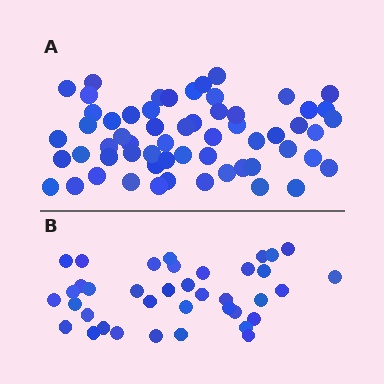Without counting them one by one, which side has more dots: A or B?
Region A (the top region) has more dots.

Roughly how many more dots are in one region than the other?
Region A has approximately 20 more dots than region B.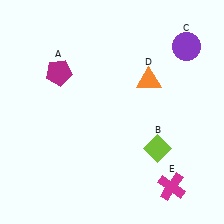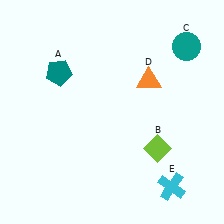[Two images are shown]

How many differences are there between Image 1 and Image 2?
There are 3 differences between the two images.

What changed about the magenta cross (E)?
In Image 1, E is magenta. In Image 2, it changed to cyan.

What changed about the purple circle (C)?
In Image 1, C is purple. In Image 2, it changed to teal.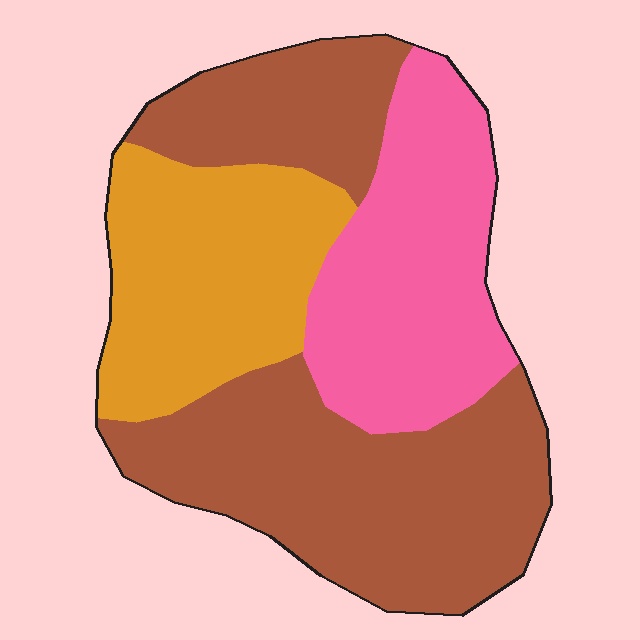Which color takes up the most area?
Brown, at roughly 50%.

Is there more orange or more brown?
Brown.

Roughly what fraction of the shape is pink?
Pink takes up between a quarter and a half of the shape.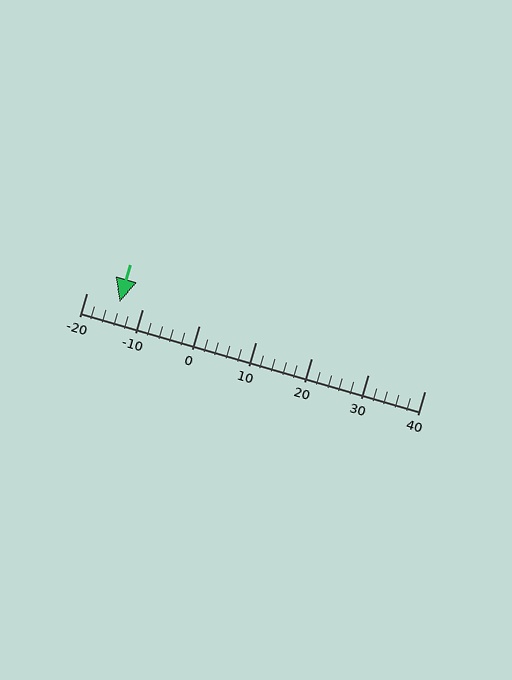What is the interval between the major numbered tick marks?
The major tick marks are spaced 10 units apart.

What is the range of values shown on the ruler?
The ruler shows values from -20 to 40.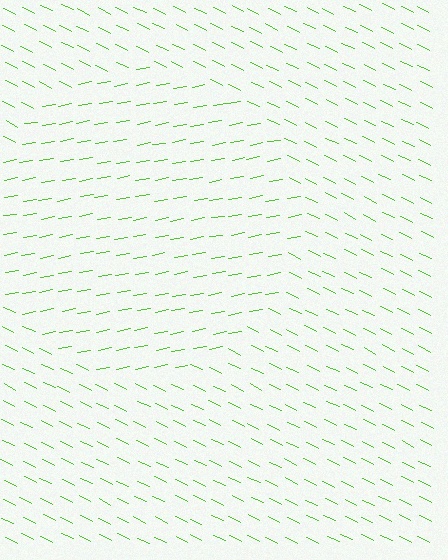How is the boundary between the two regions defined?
The boundary is defined purely by a change in line orientation (approximately 36 degrees difference). All lines are the same color and thickness.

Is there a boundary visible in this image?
Yes, there is a texture boundary formed by a change in line orientation.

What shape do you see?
I see a circle.